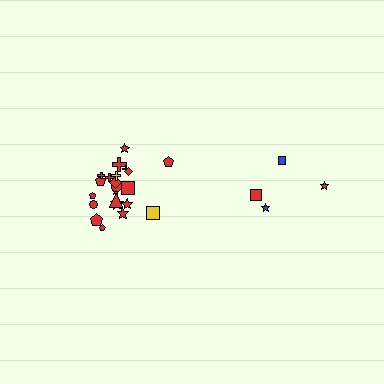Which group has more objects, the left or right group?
The left group.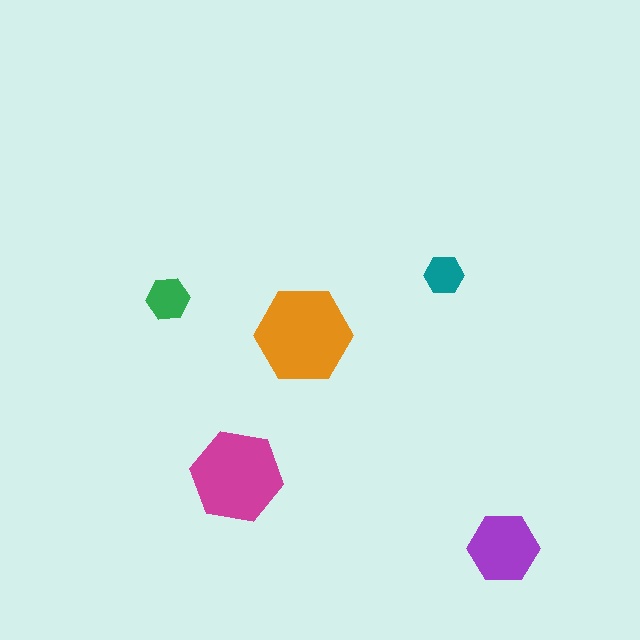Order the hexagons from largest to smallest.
the orange one, the magenta one, the purple one, the green one, the teal one.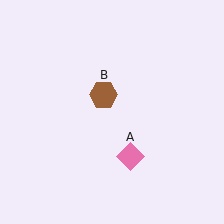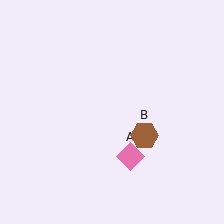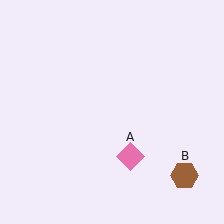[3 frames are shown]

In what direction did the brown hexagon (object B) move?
The brown hexagon (object B) moved down and to the right.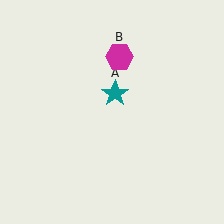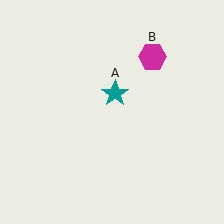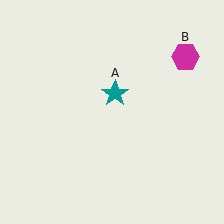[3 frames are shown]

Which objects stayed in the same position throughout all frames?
Teal star (object A) remained stationary.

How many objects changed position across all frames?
1 object changed position: magenta hexagon (object B).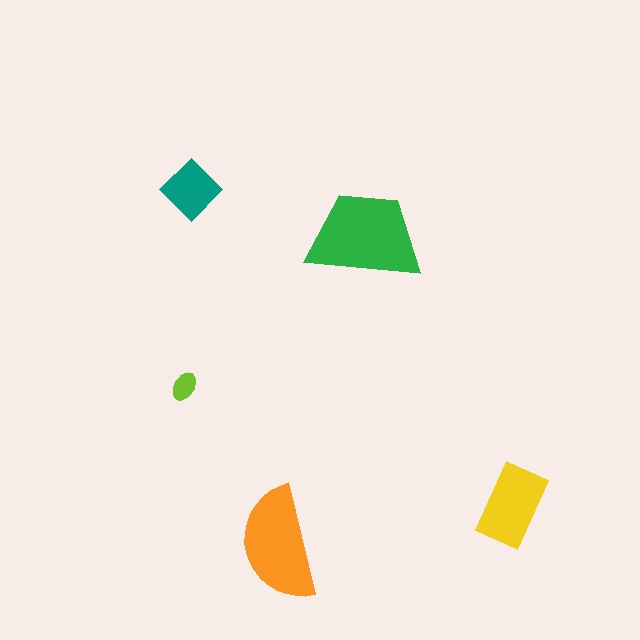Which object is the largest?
The green trapezoid.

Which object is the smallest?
The lime ellipse.